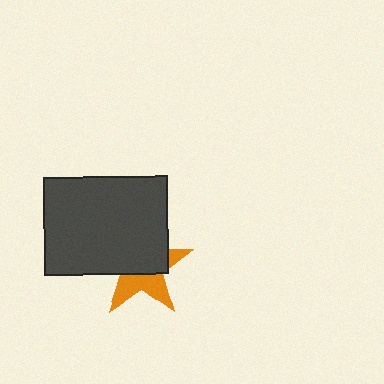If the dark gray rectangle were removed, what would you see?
You would see the complete orange star.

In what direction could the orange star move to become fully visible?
The orange star could move down. That would shift it out from behind the dark gray rectangle entirely.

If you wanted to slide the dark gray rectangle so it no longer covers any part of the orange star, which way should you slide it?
Slide it up — that is the most direct way to separate the two shapes.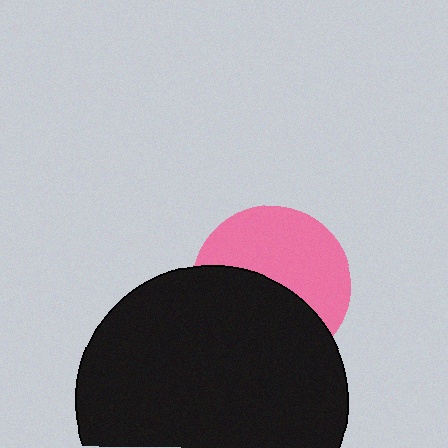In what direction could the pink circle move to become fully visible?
The pink circle could move up. That would shift it out from behind the black circle entirely.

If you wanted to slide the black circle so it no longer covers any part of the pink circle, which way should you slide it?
Slide it down — that is the most direct way to separate the two shapes.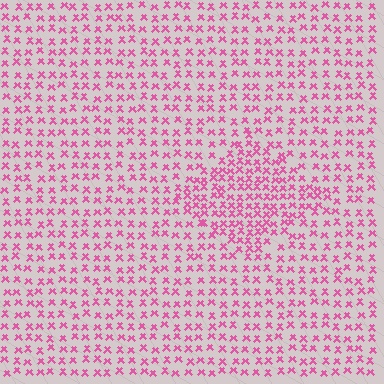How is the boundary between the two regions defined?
The boundary is defined by a change in element density (approximately 1.7x ratio). All elements are the same color, size, and shape.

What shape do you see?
I see a diamond.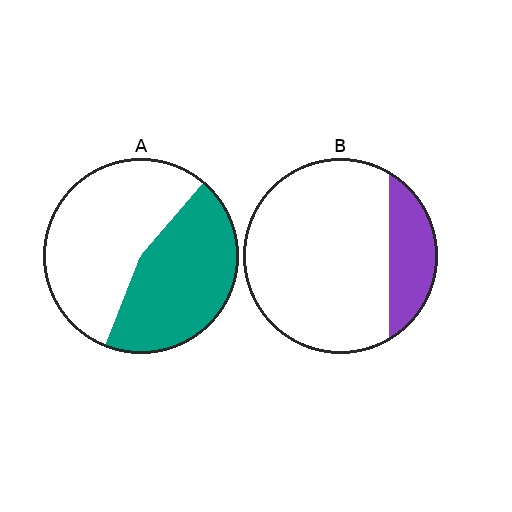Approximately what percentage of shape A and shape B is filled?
A is approximately 45% and B is approximately 20%.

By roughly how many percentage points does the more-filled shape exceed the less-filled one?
By roughly 25 percentage points (A over B).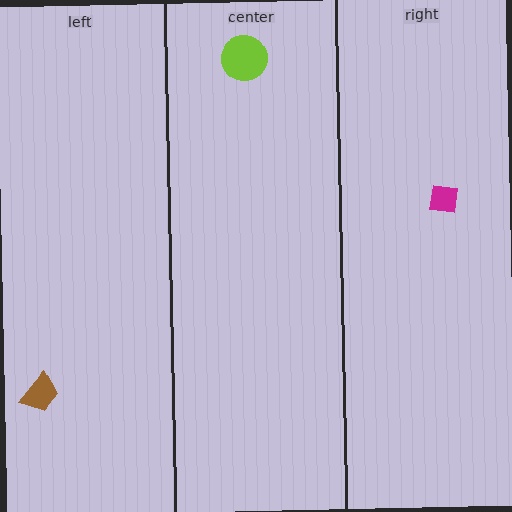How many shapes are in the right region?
1.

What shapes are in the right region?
The magenta square.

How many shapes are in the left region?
1.